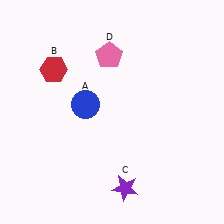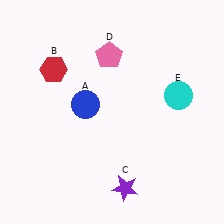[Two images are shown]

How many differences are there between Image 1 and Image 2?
There is 1 difference between the two images.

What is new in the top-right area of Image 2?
A cyan circle (E) was added in the top-right area of Image 2.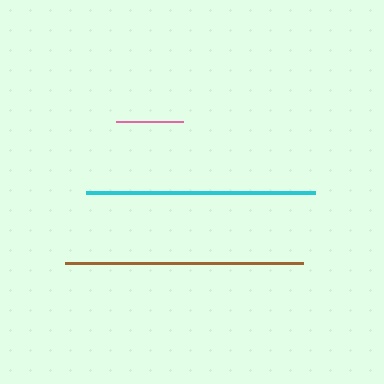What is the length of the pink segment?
The pink segment is approximately 68 pixels long.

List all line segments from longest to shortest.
From longest to shortest: brown, cyan, pink.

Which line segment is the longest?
The brown line is the longest at approximately 238 pixels.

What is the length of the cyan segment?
The cyan segment is approximately 229 pixels long.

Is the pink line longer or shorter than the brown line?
The brown line is longer than the pink line.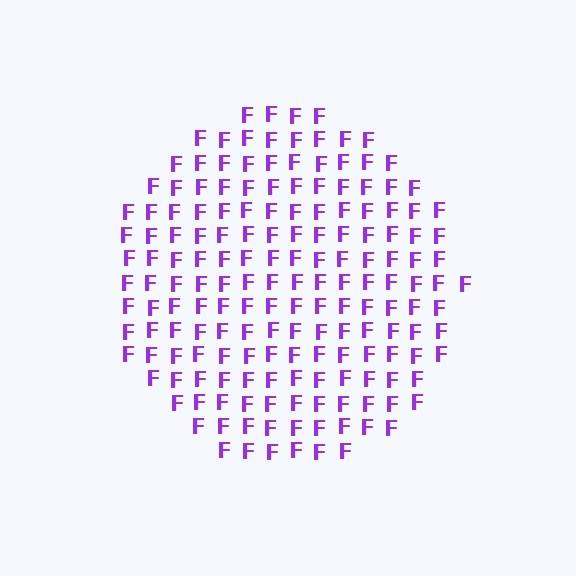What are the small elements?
The small elements are letter F's.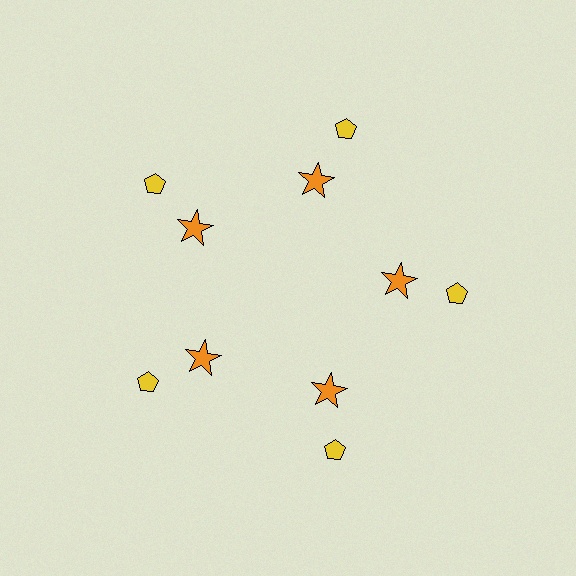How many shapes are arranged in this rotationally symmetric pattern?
There are 10 shapes, arranged in 5 groups of 2.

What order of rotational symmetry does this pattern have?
This pattern has 5-fold rotational symmetry.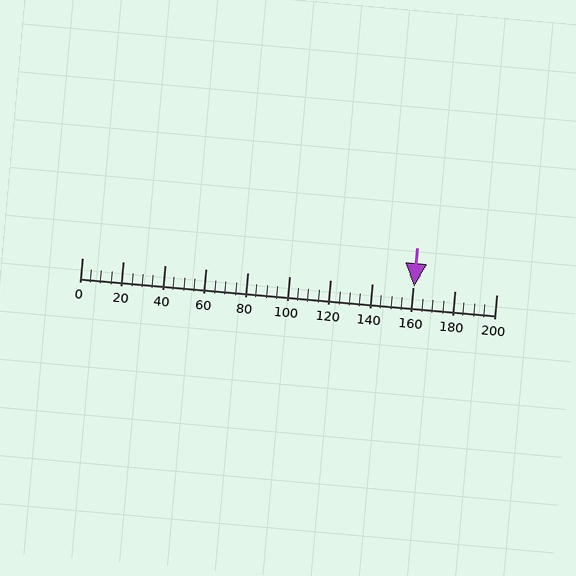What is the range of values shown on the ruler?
The ruler shows values from 0 to 200.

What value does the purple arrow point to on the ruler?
The purple arrow points to approximately 160.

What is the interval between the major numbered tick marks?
The major tick marks are spaced 20 units apart.